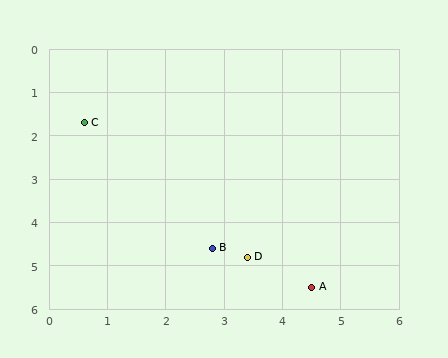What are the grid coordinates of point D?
Point D is at approximately (3.4, 4.8).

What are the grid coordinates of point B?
Point B is at approximately (2.8, 4.6).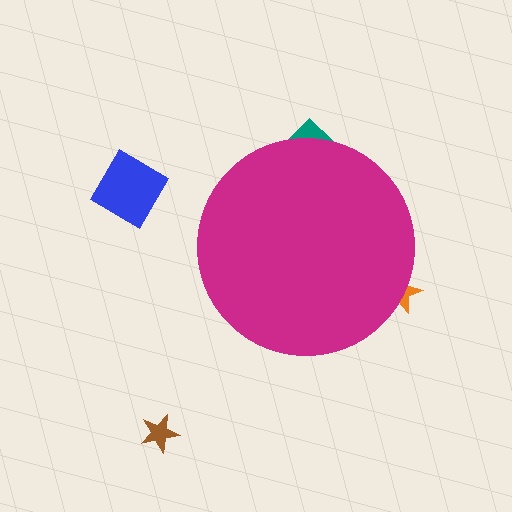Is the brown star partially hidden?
No, the brown star is fully visible.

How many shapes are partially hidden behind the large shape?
2 shapes are partially hidden.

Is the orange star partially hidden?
Yes, the orange star is partially hidden behind the magenta circle.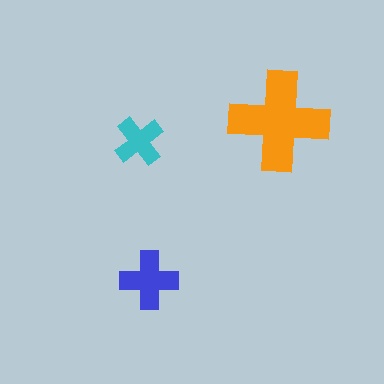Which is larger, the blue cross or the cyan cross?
The blue one.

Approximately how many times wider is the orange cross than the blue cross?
About 1.5 times wider.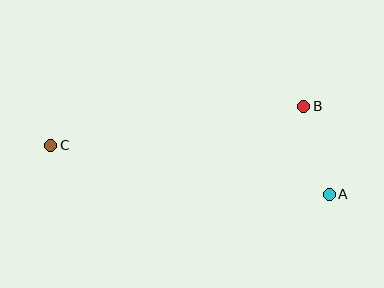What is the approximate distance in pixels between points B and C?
The distance between B and C is approximately 256 pixels.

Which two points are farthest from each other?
Points A and C are farthest from each other.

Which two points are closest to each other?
Points A and B are closest to each other.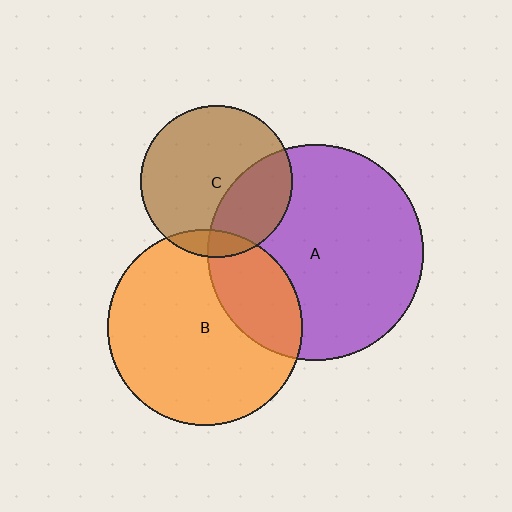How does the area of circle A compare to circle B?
Approximately 1.2 times.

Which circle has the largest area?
Circle A (purple).